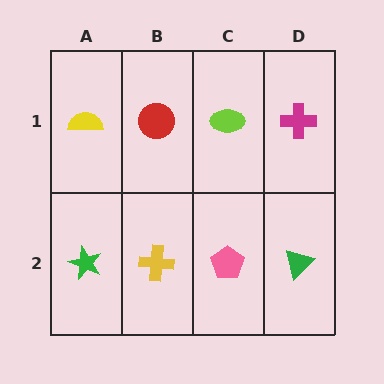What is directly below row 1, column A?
A green star.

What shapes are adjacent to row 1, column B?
A yellow cross (row 2, column B), a yellow semicircle (row 1, column A), a lime ellipse (row 1, column C).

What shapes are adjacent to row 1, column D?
A green triangle (row 2, column D), a lime ellipse (row 1, column C).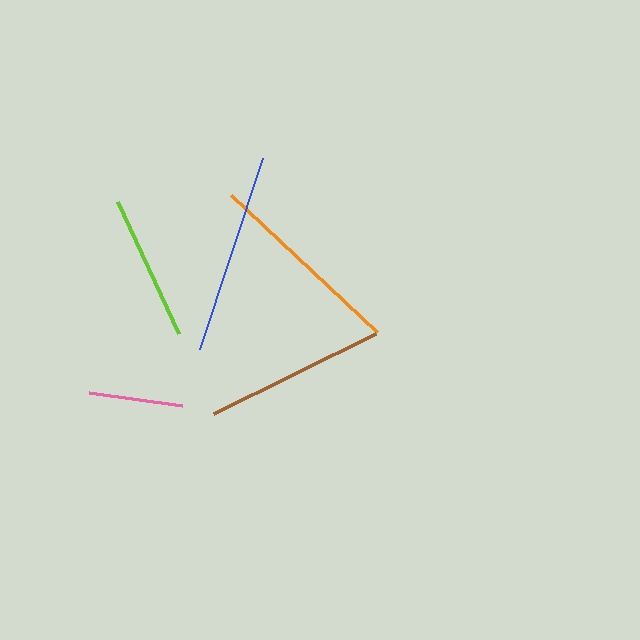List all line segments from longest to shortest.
From longest to shortest: orange, blue, brown, lime, pink.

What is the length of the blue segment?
The blue segment is approximately 201 pixels long.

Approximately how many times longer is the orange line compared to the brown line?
The orange line is approximately 1.1 times the length of the brown line.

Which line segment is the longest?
The orange line is the longest at approximately 201 pixels.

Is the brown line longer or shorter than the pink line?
The brown line is longer than the pink line.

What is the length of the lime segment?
The lime segment is approximately 146 pixels long.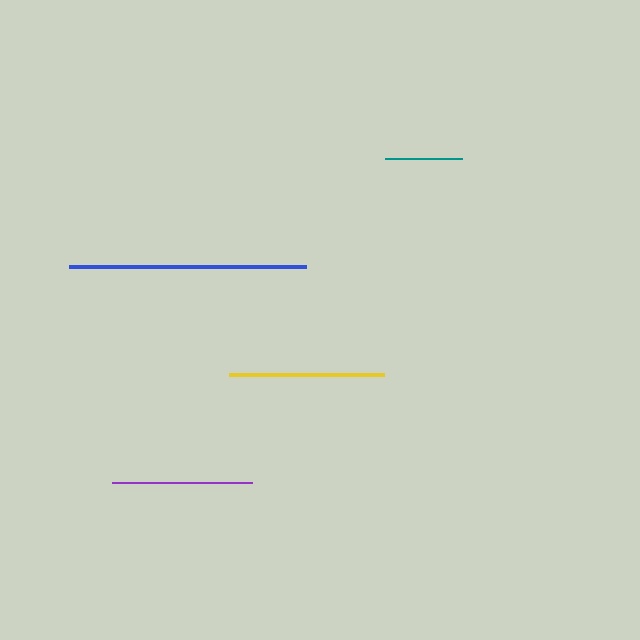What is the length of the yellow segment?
The yellow segment is approximately 155 pixels long.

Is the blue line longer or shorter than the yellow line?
The blue line is longer than the yellow line.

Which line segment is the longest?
The blue line is the longest at approximately 237 pixels.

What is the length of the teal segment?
The teal segment is approximately 78 pixels long.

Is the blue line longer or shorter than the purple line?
The blue line is longer than the purple line.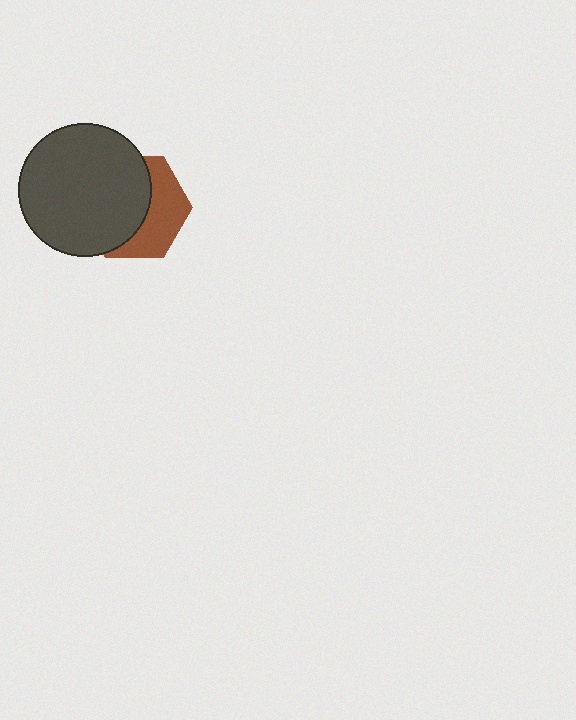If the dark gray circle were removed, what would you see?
You would see the complete brown hexagon.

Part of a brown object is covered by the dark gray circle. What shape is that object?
It is a hexagon.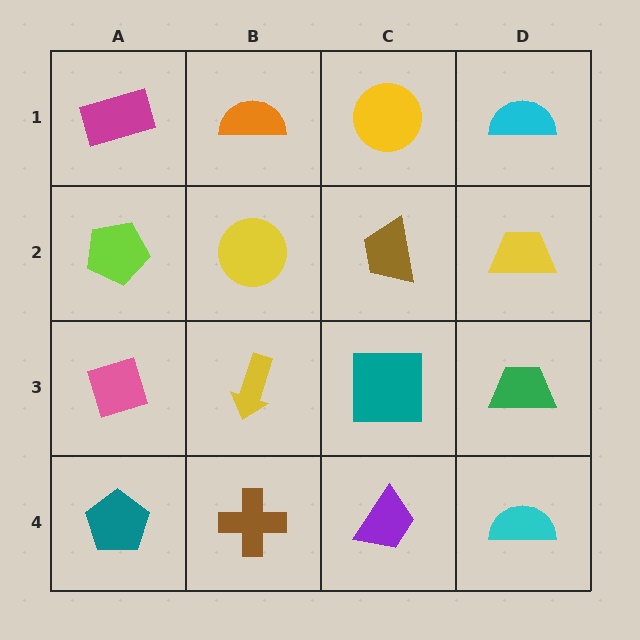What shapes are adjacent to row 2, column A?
A magenta rectangle (row 1, column A), a pink diamond (row 3, column A), a yellow circle (row 2, column B).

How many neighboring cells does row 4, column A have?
2.